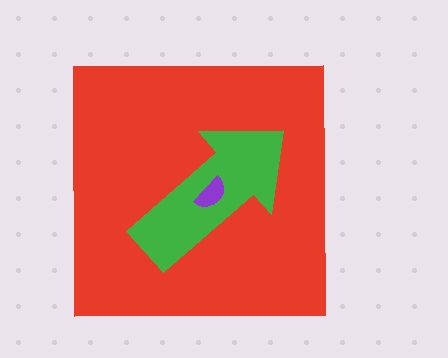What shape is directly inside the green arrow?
The purple semicircle.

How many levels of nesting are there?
3.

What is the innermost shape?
The purple semicircle.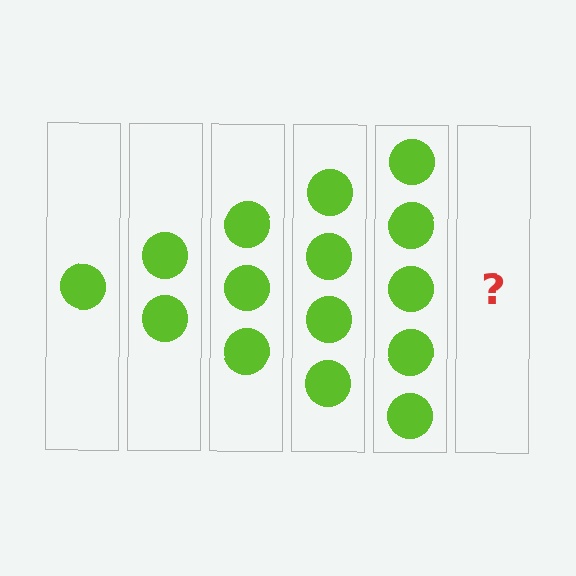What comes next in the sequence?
The next element should be 6 circles.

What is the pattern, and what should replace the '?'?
The pattern is that each step adds one more circle. The '?' should be 6 circles.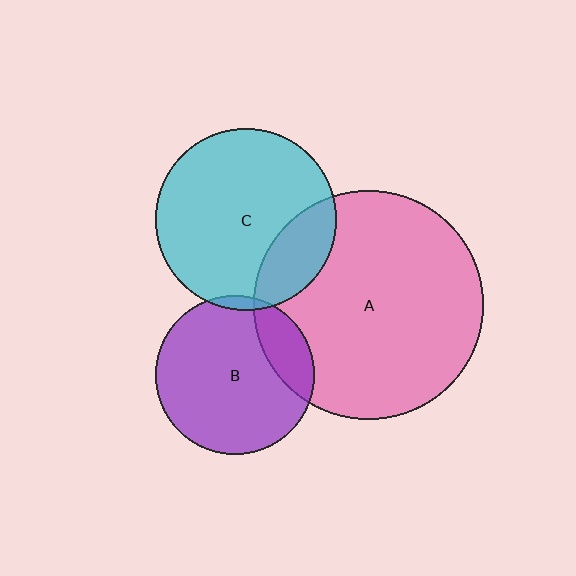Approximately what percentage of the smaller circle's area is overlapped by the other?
Approximately 20%.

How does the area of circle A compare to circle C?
Approximately 1.6 times.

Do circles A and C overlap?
Yes.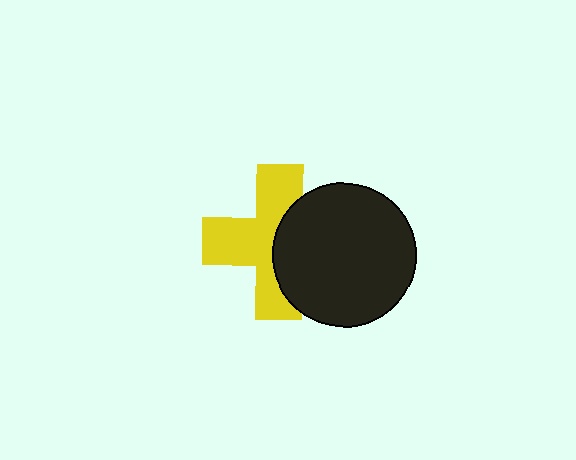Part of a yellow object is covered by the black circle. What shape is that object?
It is a cross.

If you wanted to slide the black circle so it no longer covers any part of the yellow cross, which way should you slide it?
Slide it right — that is the most direct way to separate the two shapes.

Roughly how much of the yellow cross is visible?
About half of it is visible (roughly 59%).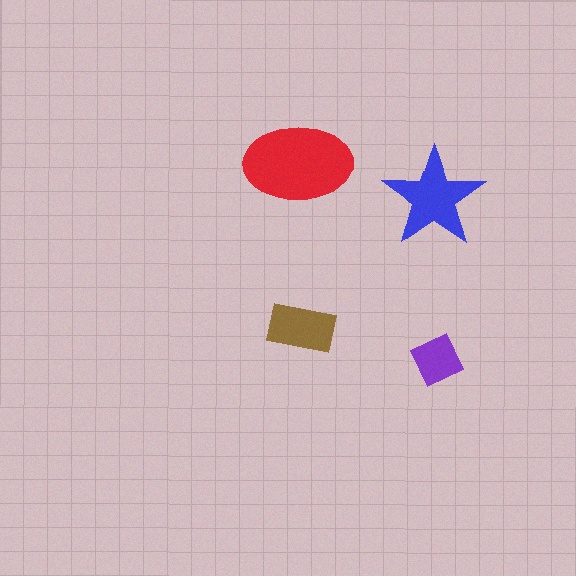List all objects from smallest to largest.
The purple diamond, the brown rectangle, the blue star, the red ellipse.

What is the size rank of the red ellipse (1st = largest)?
1st.